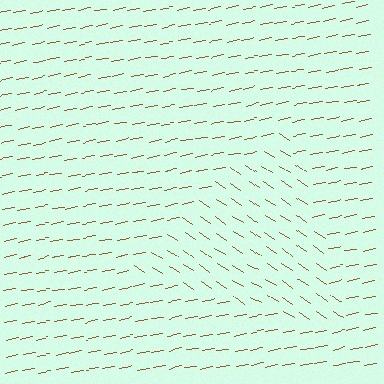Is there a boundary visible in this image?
Yes, there is a texture boundary formed by a change in line orientation.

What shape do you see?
I see a triangle.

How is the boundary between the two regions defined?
The boundary is defined purely by a change in line orientation (approximately 45 degrees difference). All lines are the same color and thickness.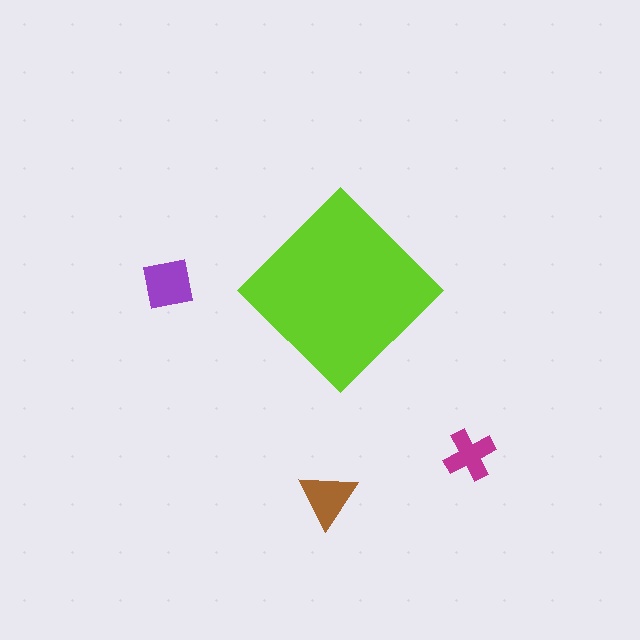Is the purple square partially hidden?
No, the purple square is fully visible.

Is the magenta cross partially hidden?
No, the magenta cross is fully visible.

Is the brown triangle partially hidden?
No, the brown triangle is fully visible.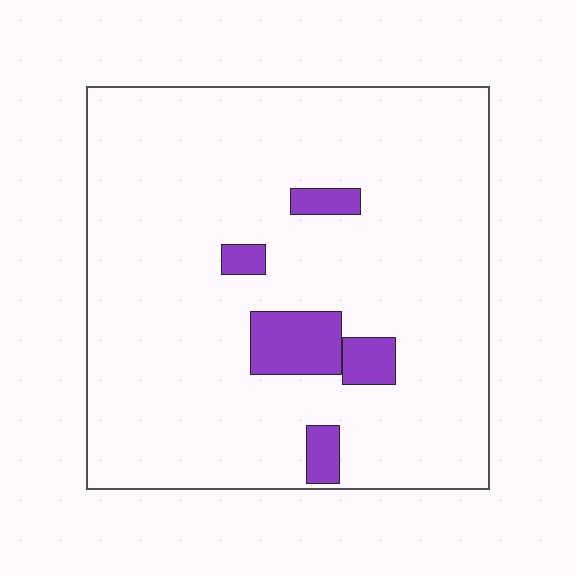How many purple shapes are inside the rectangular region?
5.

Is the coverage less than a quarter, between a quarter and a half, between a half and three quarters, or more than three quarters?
Less than a quarter.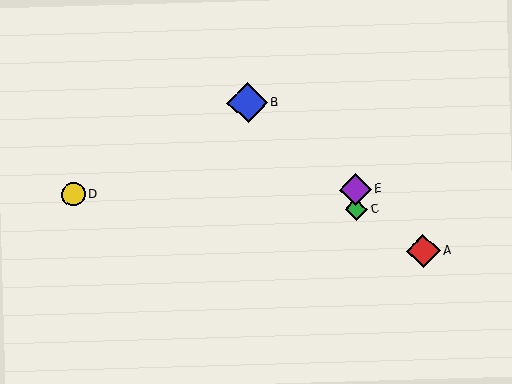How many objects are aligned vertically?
2 objects (C, E) are aligned vertically.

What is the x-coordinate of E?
Object E is at x≈356.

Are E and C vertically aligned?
Yes, both are at x≈356.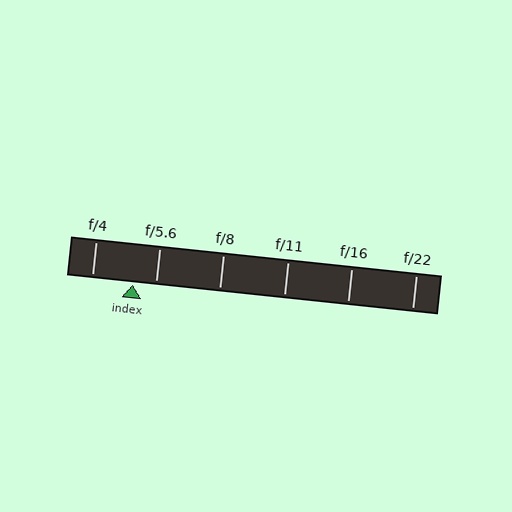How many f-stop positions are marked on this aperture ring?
There are 6 f-stop positions marked.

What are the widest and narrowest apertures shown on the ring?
The widest aperture shown is f/4 and the narrowest is f/22.